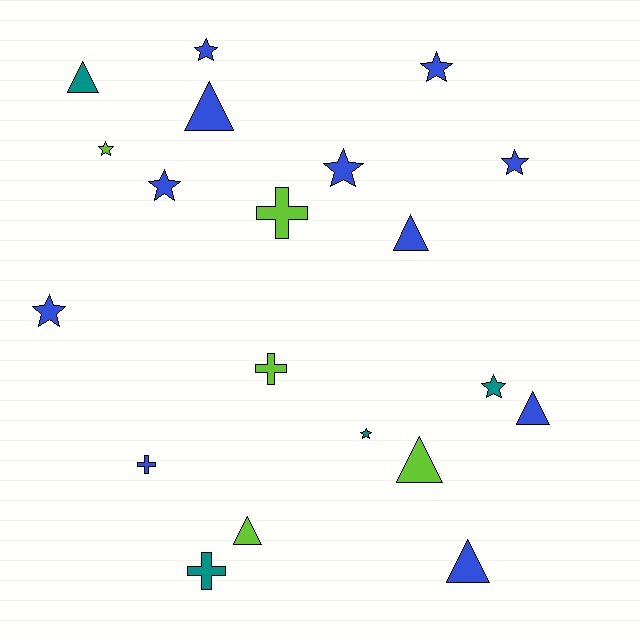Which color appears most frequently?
Blue, with 11 objects.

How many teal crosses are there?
There is 1 teal cross.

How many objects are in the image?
There are 20 objects.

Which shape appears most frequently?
Star, with 9 objects.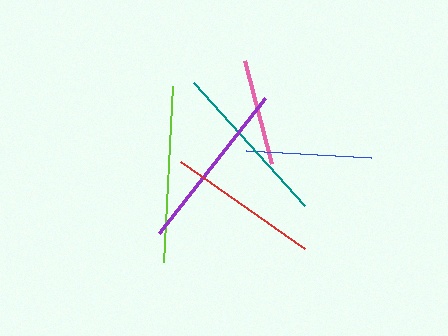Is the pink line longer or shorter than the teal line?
The teal line is longer than the pink line.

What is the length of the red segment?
The red segment is approximately 151 pixels long.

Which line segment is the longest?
The lime line is the longest at approximately 177 pixels.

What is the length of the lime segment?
The lime segment is approximately 177 pixels long.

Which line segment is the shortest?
The pink line is the shortest at approximately 106 pixels.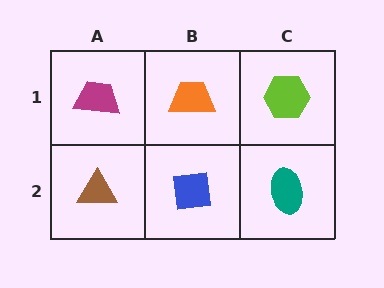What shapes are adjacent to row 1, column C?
A teal ellipse (row 2, column C), an orange trapezoid (row 1, column B).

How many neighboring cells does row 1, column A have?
2.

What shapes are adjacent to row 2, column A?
A magenta trapezoid (row 1, column A), a blue square (row 2, column B).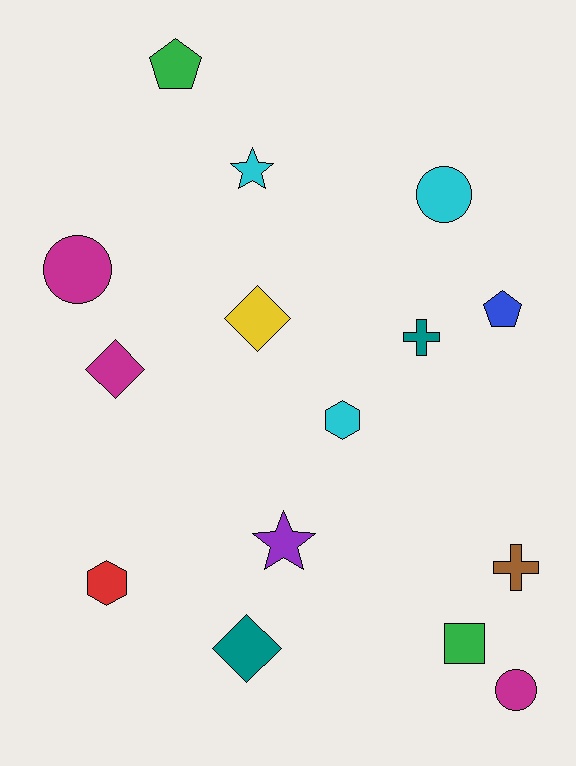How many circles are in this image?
There are 3 circles.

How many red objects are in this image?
There is 1 red object.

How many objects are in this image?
There are 15 objects.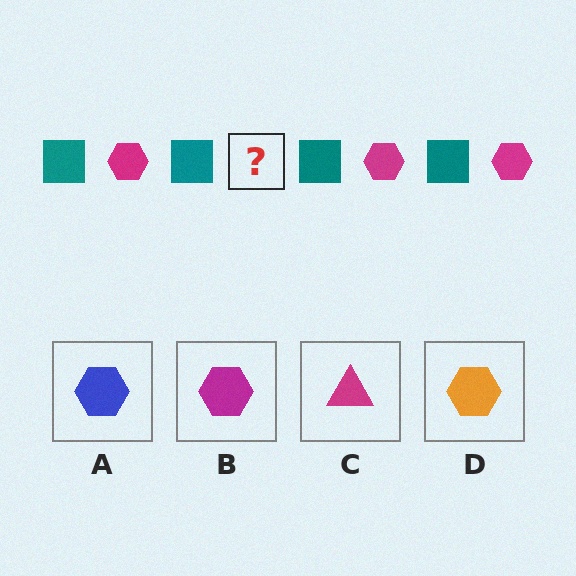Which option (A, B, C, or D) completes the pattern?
B.